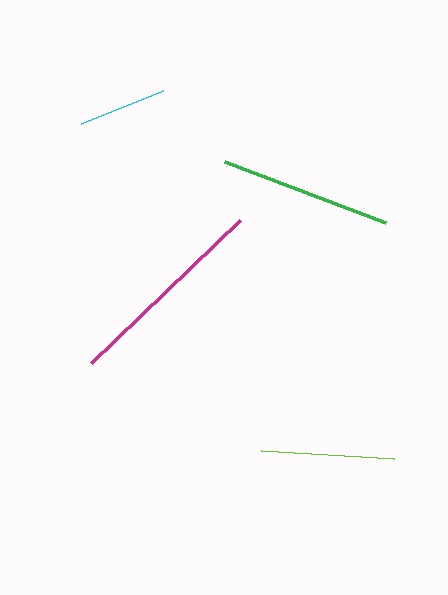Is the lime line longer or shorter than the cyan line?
The lime line is longer than the cyan line.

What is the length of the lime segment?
The lime segment is approximately 133 pixels long.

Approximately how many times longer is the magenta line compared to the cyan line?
The magenta line is approximately 2.3 times the length of the cyan line.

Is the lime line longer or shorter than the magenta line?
The magenta line is longer than the lime line.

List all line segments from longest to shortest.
From longest to shortest: magenta, green, lime, cyan.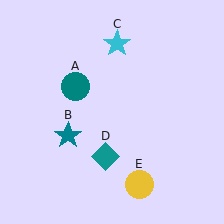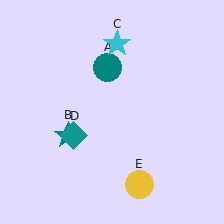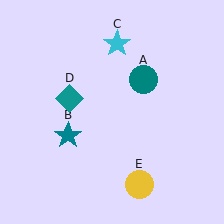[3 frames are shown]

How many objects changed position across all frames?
2 objects changed position: teal circle (object A), teal diamond (object D).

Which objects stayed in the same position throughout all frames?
Teal star (object B) and cyan star (object C) and yellow circle (object E) remained stationary.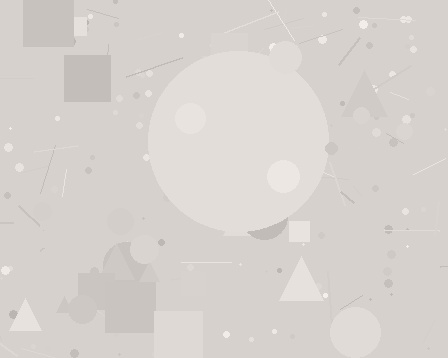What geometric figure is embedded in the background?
A circle is embedded in the background.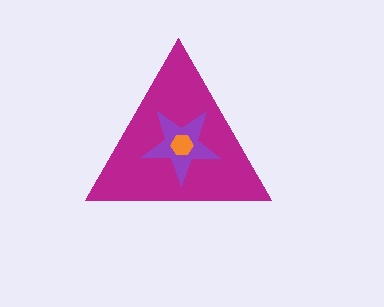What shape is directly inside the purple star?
The orange hexagon.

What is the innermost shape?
The orange hexagon.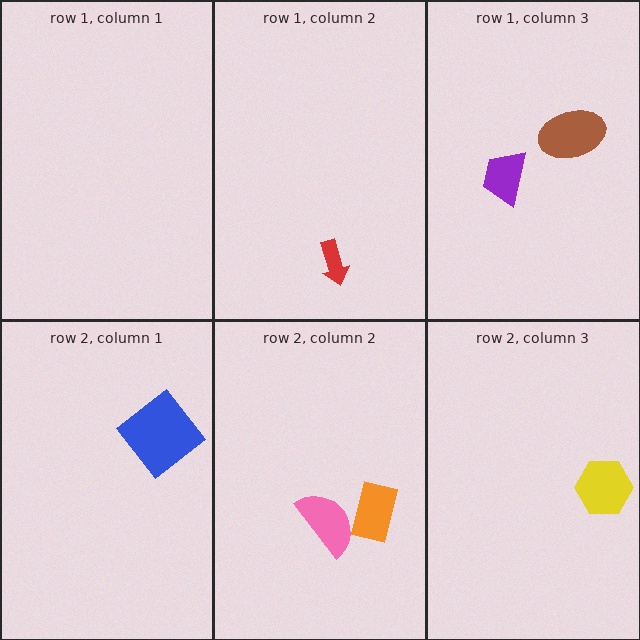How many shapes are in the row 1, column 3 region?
2.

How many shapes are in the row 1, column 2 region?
1.